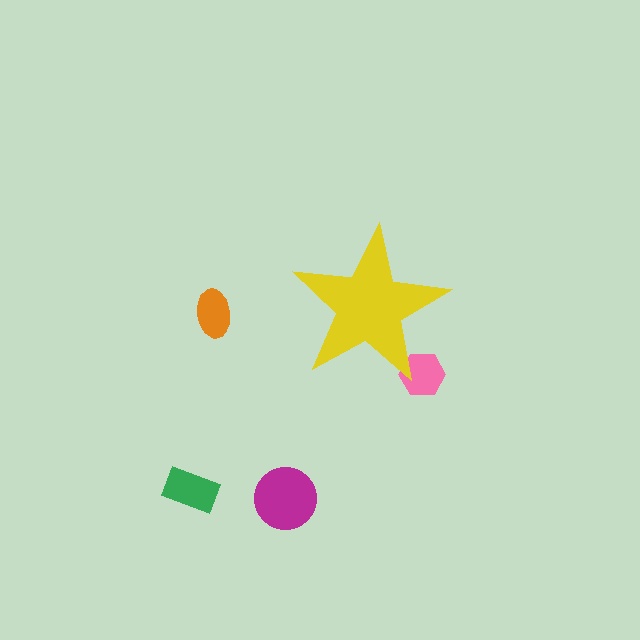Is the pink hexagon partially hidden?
Yes, the pink hexagon is partially hidden behind the yellow star.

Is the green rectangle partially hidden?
No, the green rectangle is fully visible.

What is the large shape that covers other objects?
A yellow star.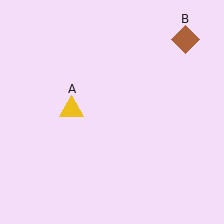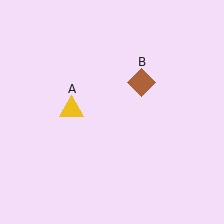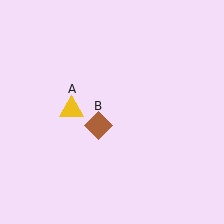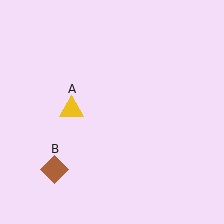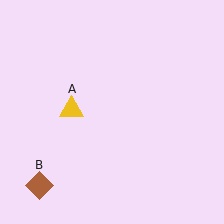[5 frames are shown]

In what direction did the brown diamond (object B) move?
The brown diamond (object B) moved down and to the left.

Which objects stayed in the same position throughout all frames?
Yellow triangle (object A) remained stationary.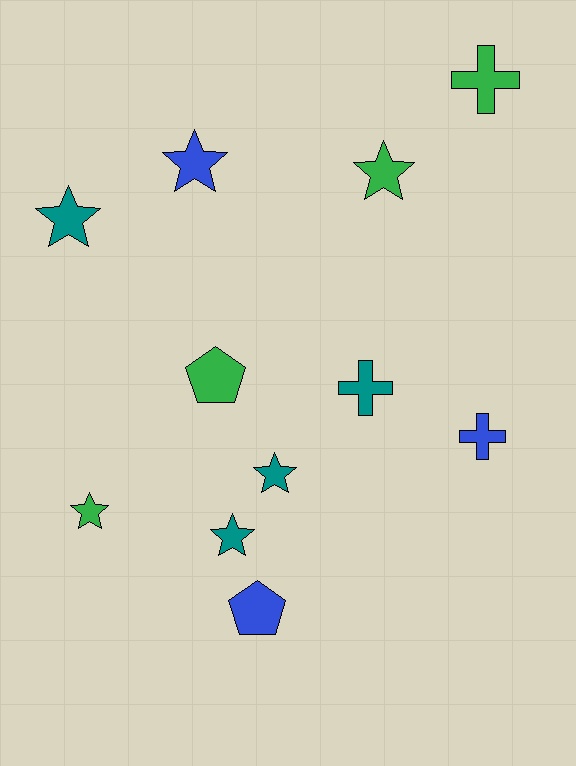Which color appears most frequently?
Green, with 4 objects.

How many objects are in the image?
There are 11 objects.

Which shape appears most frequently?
Star, with 6 objects.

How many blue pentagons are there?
There is 1 blue pentagon.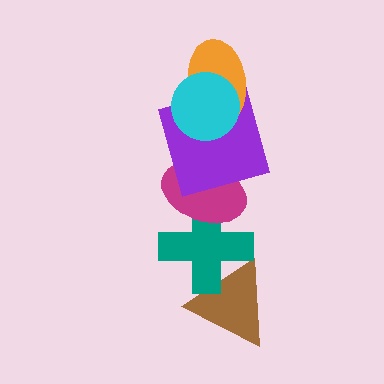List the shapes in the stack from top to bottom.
From top to bottom: the cyan circle, the orange ellipse, the purple square, the magenta ellipse, the teal cross, the brown triangle.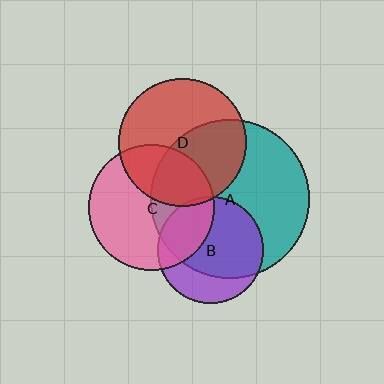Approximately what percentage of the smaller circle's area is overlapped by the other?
Approximately 30%.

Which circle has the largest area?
Circle A (teal).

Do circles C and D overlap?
Yes.